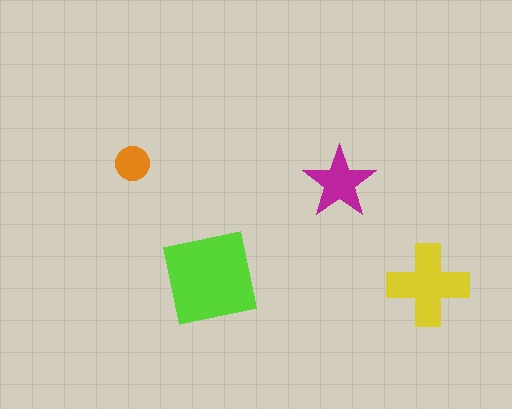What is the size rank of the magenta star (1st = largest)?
3rd.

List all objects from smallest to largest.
The orange circle, the magenta star, the yellow cross, the lime square.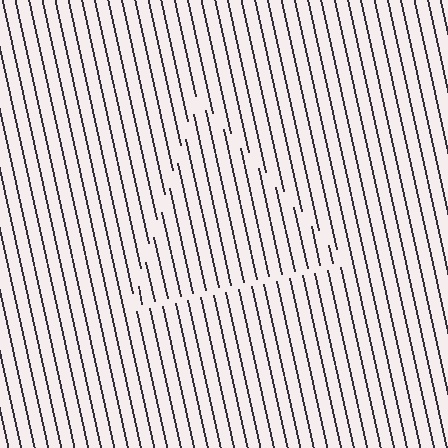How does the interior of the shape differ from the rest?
The interior of the shape contains the same grating, shifted by half a period — the contour is defined by the phase discontinuity where line-ends from the inner and outer gratings abut.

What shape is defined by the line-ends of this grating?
An illusory triangle. The interior of the shape contains the same grating, shifted by half a period — the contour is defined by the phase discontinuity where line-ends from the inner and outer gratings abut.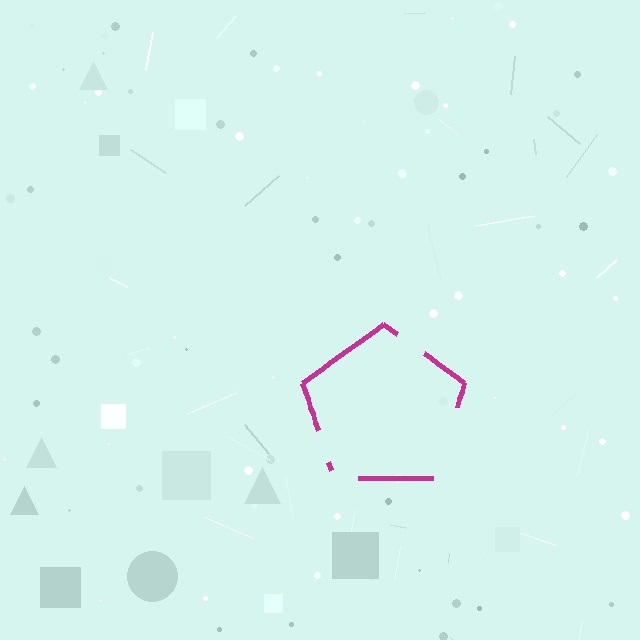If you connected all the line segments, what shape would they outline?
They would outline a pentagon.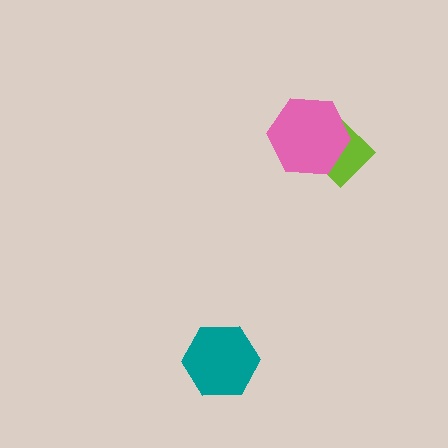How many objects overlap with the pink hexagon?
1 object overlaps with the pink hexagon.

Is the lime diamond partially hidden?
Yes, it is partially covered by another shape.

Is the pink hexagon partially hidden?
No, no other shape covers it.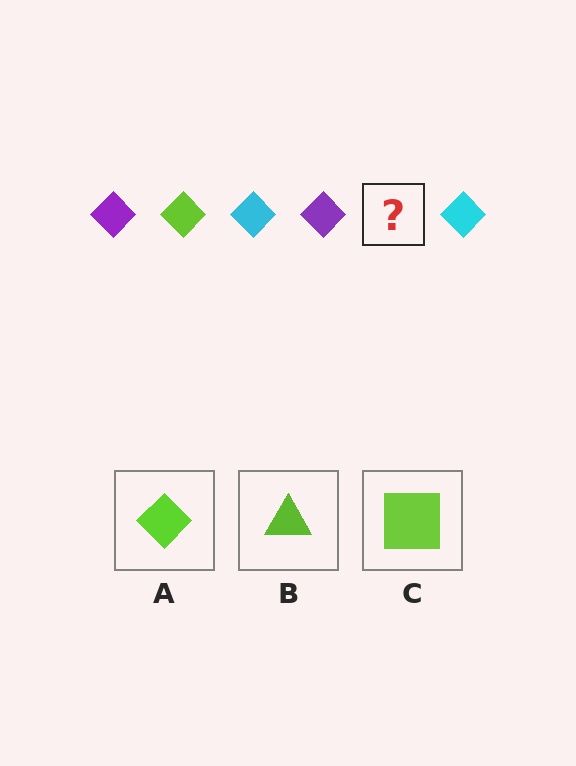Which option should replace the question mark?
Option A.